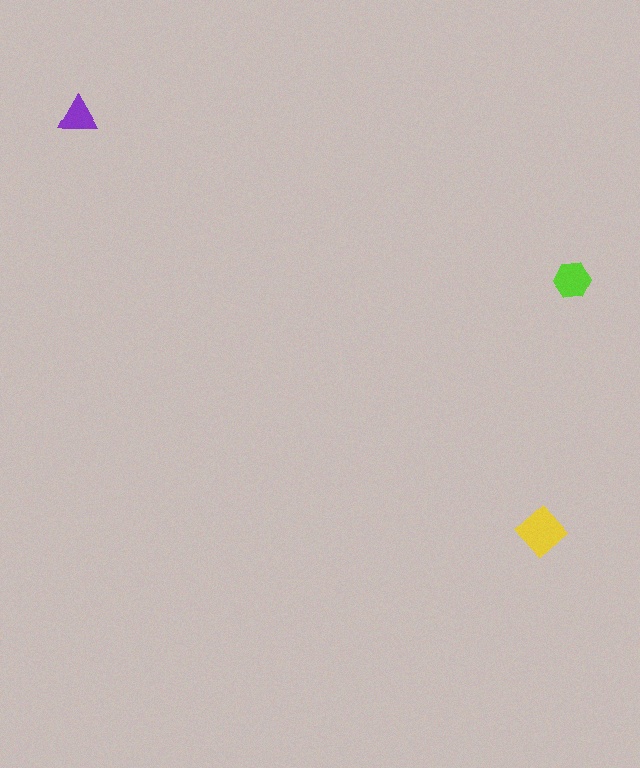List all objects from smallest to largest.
The purple triangle, the lime hexagon, the yellow diamond.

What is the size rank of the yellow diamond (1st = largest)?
1st.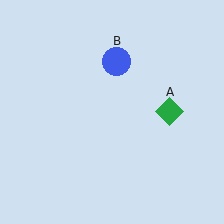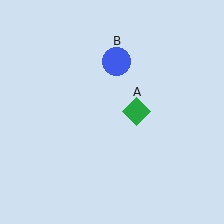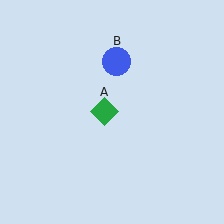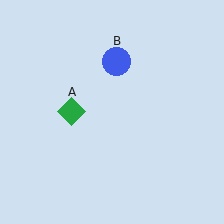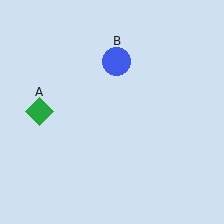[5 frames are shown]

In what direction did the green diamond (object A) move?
The green diamond (object A) moved left.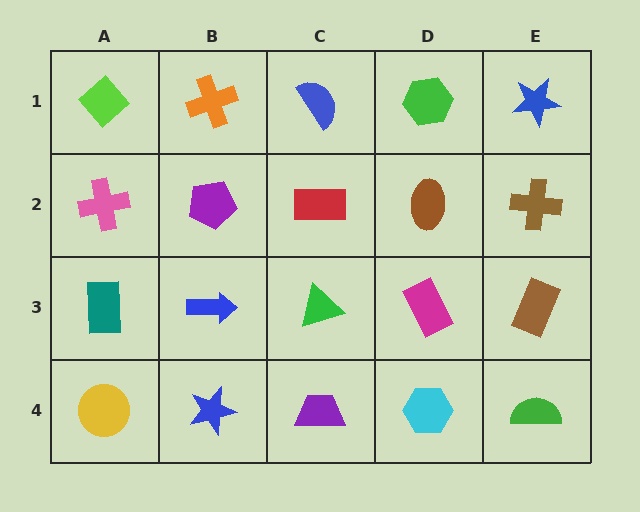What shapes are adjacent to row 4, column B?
A blue arrow (row 3, column B), a yellow circle (row 4, column A), a purple trapezoid (row 4, column C).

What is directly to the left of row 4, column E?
A cyan hexagon.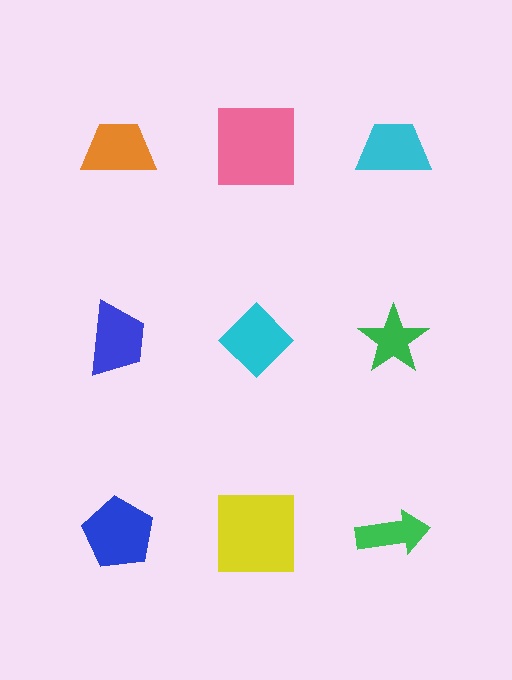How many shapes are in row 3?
3 shapes.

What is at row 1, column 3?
A cyan trapezoid.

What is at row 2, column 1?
A blue trapezoid.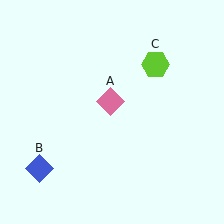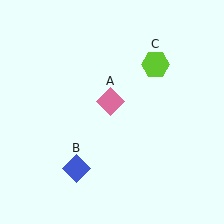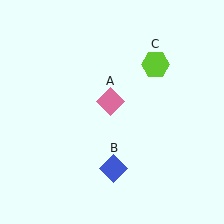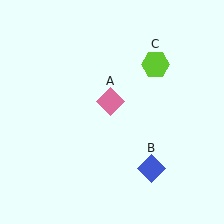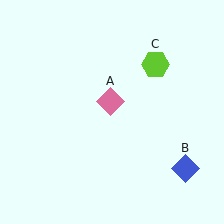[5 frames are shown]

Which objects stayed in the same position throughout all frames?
Pink diamond (object A) and lime hexagon (object C) remained stationary.